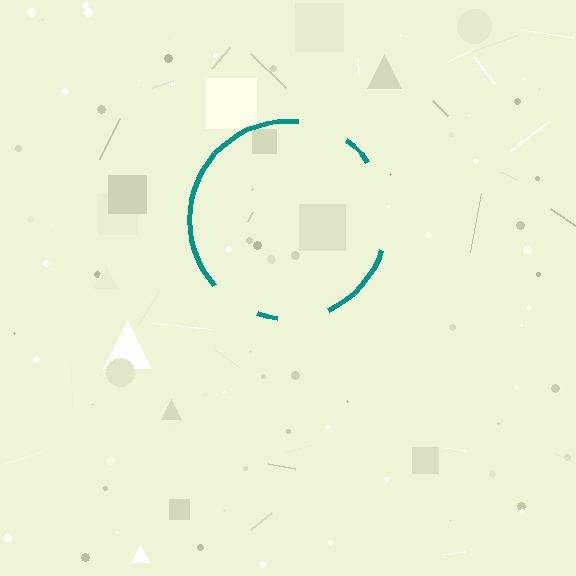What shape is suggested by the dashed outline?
The dashed outline suggests a circle.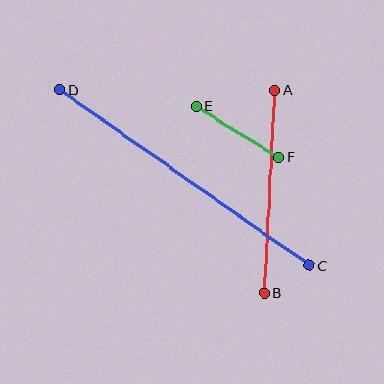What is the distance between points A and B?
The distance is approximately 203 pixels.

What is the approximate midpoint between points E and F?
The midpoint is at approximately (237, 132) pixels.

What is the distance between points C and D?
The distance is approximately 305 pixels.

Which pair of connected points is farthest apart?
Points C and D are farthest apart.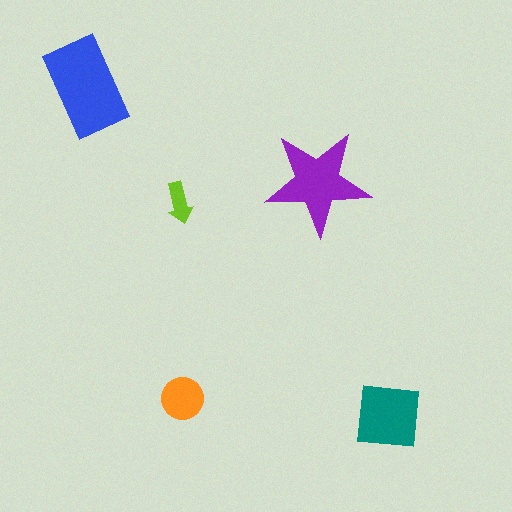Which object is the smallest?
The lime arrow.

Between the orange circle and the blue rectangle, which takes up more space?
The blue rectangle.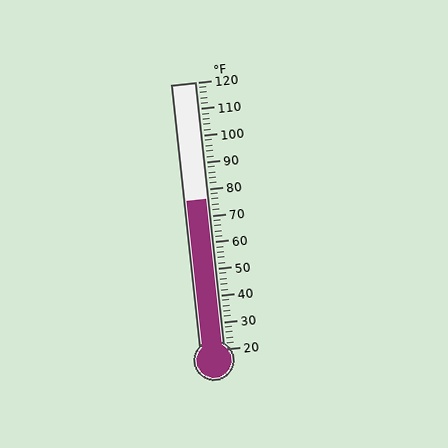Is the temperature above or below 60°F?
The temperature is above 60°F.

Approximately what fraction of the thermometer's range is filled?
The thermometer is filled to approximately 55% of its range.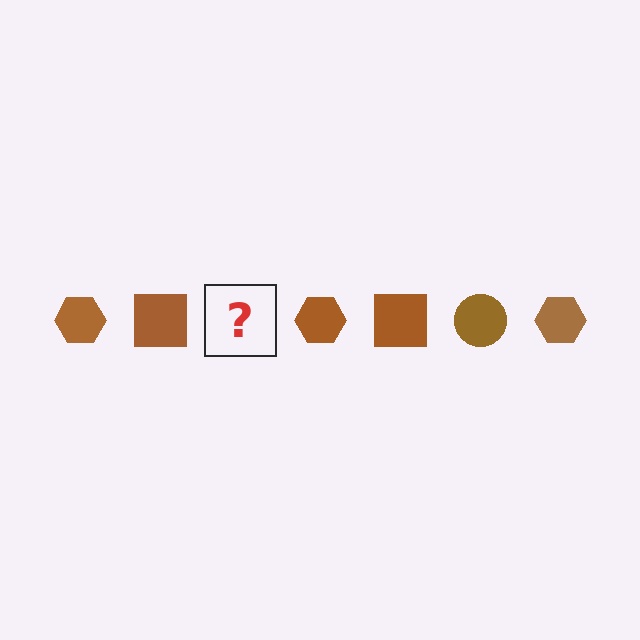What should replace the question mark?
The question mark should be replaced with a brown circle.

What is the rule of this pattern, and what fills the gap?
The rule is that the pattern cycles through hexagon, square, circle shapes in brown. The gap should be filled with a brown circle.